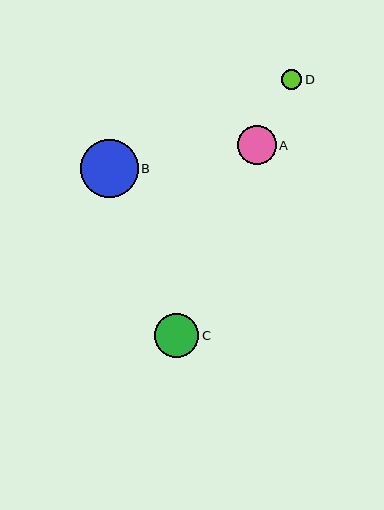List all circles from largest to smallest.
From largest to smallest: B, C, A, D.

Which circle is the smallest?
Circle D is the smallest with a size of approximately 20 pixels.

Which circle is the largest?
Circle B is the largest with a size of approximately 58 pixels.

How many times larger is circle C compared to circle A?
Circle C is approximately 1.1 times the size of circle A.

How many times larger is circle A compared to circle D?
Circle A is approximately 2.0 times the size of circle D.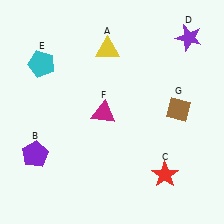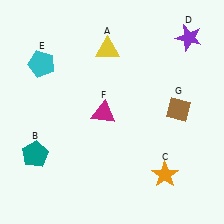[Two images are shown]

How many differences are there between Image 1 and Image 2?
There are 2 differences between the two images.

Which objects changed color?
B changed from purple to teal. C changed from red to orange.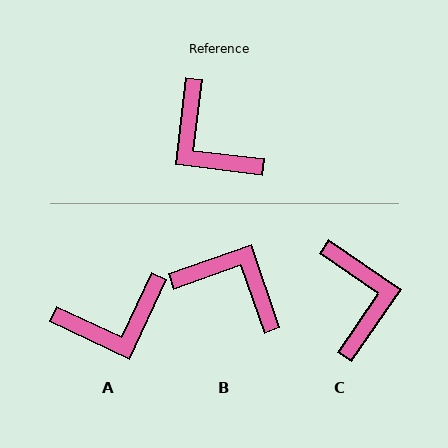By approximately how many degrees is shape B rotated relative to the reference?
Approximately 154 degrees clockwise.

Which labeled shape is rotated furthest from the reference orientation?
B, about 154 degrees away.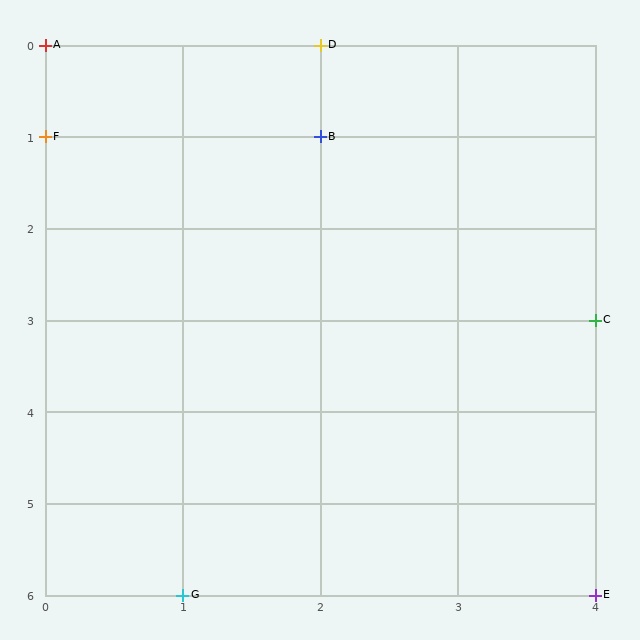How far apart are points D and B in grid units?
Points D and B are 1 row apart.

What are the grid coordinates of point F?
Point F is at grid coordinates (0, 1).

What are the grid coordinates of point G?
Point G is at grid coordinates (1, 6).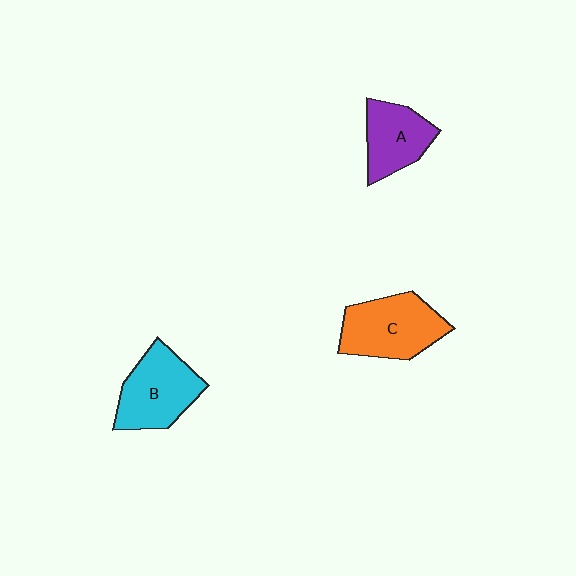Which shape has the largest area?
Shape C (orange).